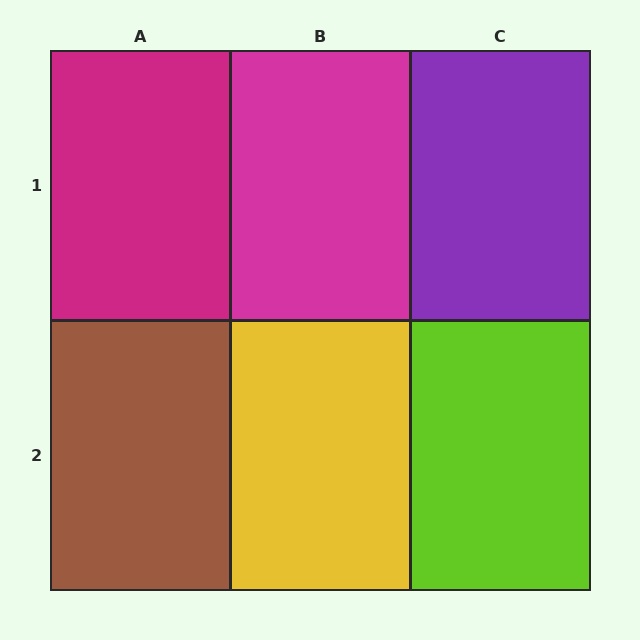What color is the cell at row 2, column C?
Lime.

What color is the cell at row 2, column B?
Yellow.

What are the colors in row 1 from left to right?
Magenta, magenta, purple.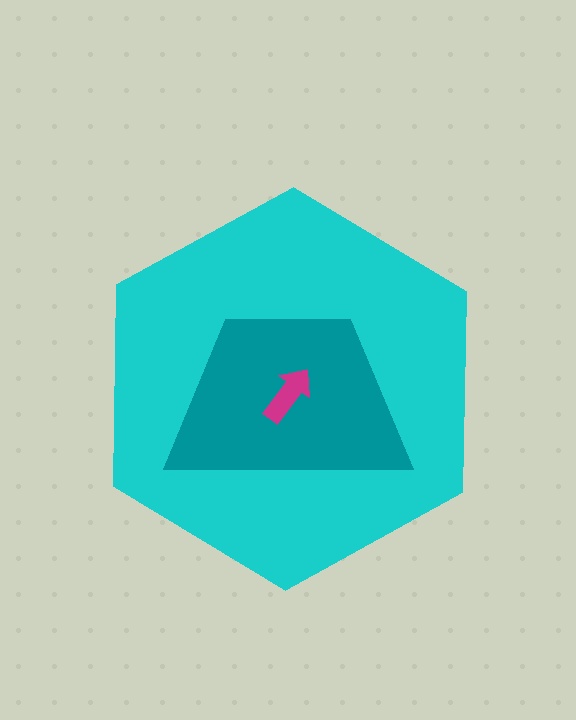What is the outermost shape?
The cyan hexagon.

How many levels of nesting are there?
3.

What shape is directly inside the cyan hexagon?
The teal trapezoid.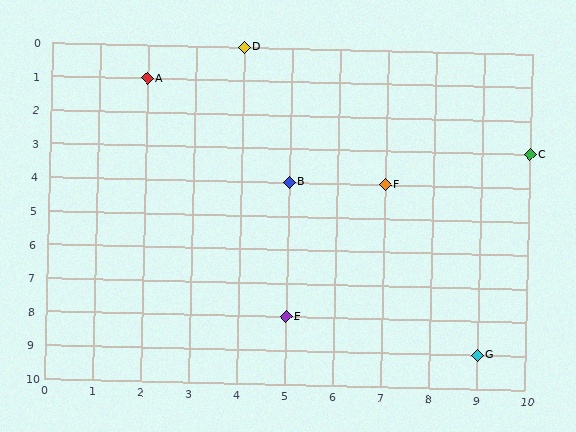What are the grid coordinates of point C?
Point C is at grid coordinates (10, 3).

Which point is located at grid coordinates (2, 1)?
Point A is at (2, 1).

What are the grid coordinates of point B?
Point B is at grid coordinates (5, 4).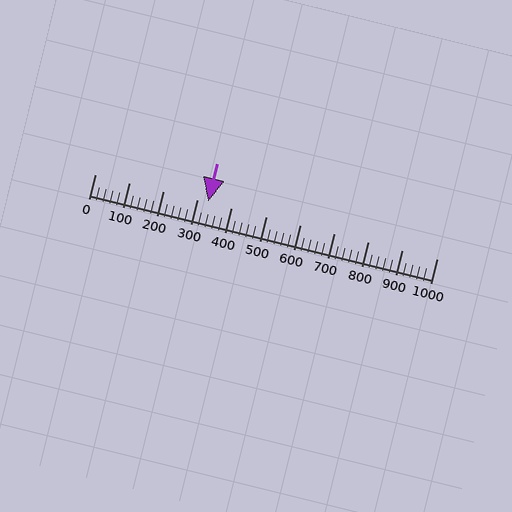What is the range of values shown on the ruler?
The ruler shows values from 0 to 1000.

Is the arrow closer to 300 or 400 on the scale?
The arrow is closer to 300.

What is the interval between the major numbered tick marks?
The major tick marks are spaced 100 units apart.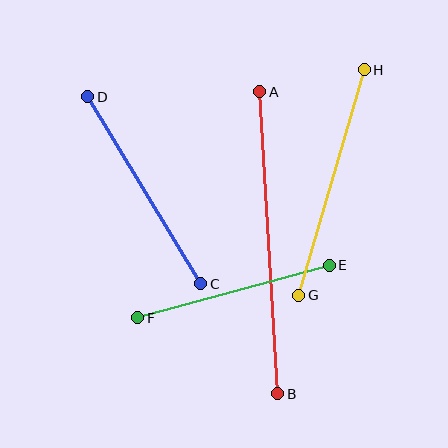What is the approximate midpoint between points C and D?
The midpoint is at approximately (144, 190) pixels.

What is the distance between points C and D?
The distance is approximately 219 pixels.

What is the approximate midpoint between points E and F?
The midpoint is at approximately (233, 292) pixels.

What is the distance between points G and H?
The distance is approximately 235 pixels.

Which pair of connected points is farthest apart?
Points A and B are farthest apart.